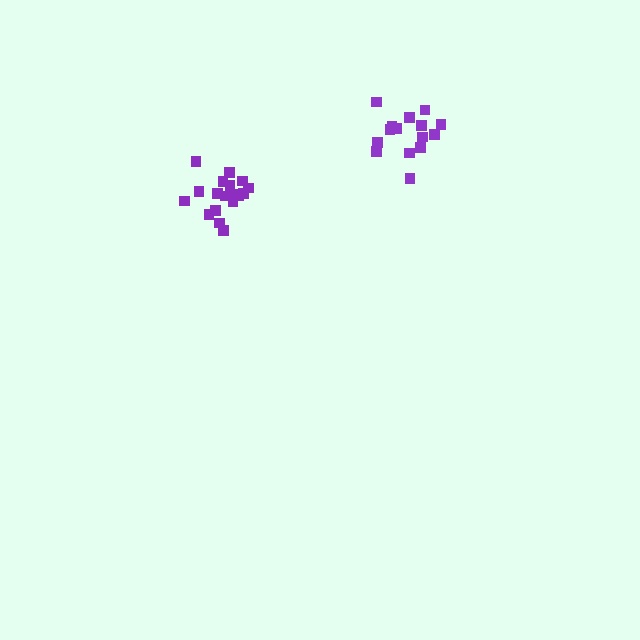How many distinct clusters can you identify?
There are 2 distinct clusters.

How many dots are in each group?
Group 1: 18 dots, Group 2: 15 dots (33 total).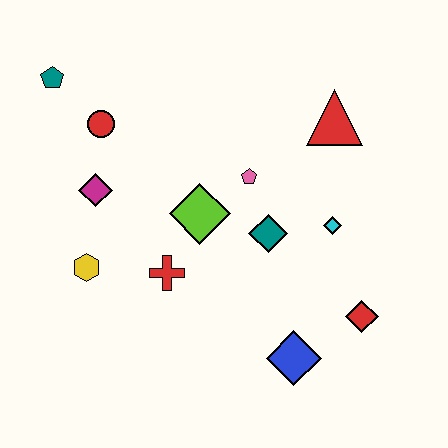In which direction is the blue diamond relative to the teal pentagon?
The blue diamond is below the teal pentagon.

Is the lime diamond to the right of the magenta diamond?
Yes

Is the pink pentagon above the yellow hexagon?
Yes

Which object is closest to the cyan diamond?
The teal diamond is closest to the cyan diamond.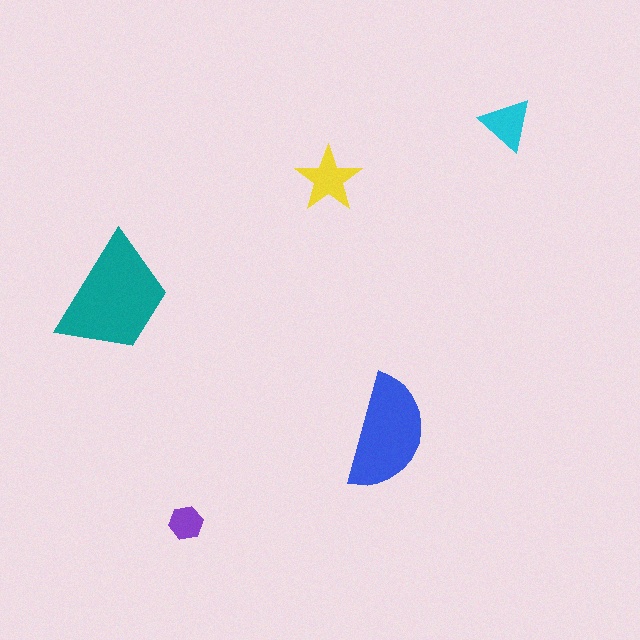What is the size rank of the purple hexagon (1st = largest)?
5th.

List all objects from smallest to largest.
The purple hexagon, the cyan triangle, the yellow star, the blue semicircle, the teal trapezoid.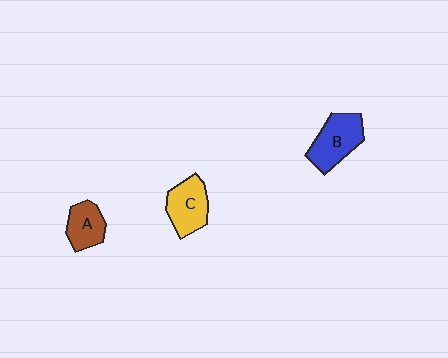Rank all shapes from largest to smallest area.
From largest to smallest: B (blue), C (yellow), A (brown).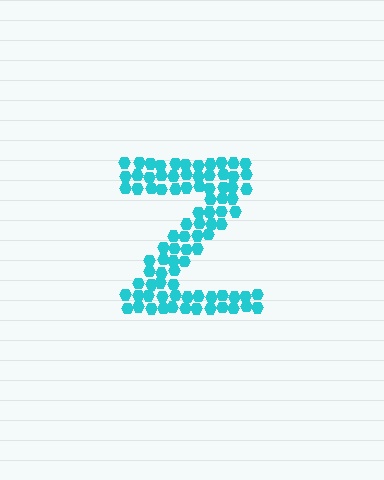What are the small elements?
The small elements are hexagons.